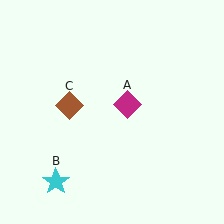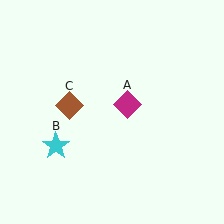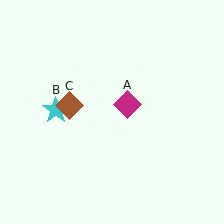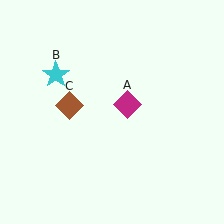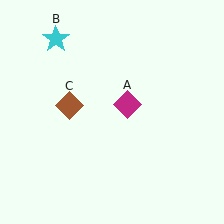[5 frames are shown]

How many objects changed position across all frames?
1 object changed position: cyan star (object B).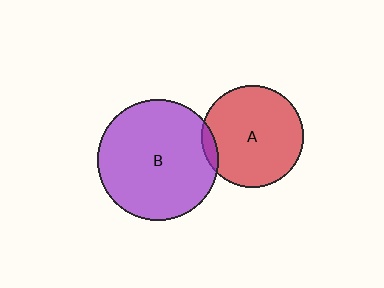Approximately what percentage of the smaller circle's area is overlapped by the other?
Approximately 5%.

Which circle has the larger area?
Circle B (purple).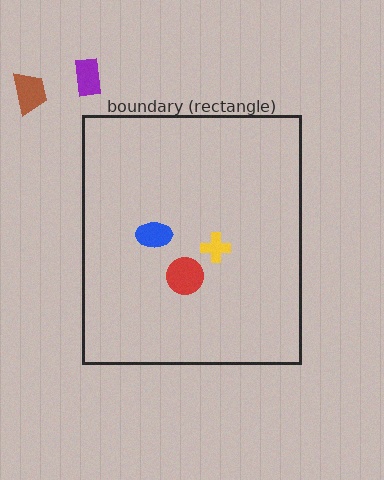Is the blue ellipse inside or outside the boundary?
Inside.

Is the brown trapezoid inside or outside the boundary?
Outside.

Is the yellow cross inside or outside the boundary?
Inside.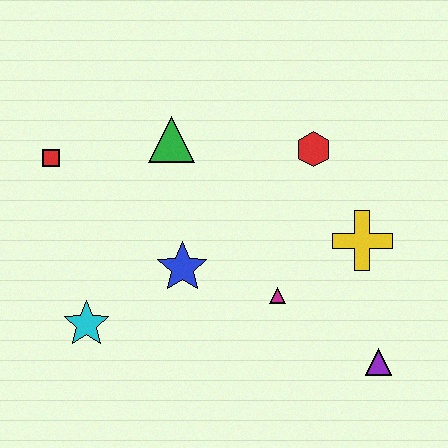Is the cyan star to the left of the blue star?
Yes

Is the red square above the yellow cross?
Yes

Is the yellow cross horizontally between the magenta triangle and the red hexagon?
No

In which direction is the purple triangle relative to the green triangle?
The purple triangle is below the green triangle.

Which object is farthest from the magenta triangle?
The red square is farthest from the magenta triangle.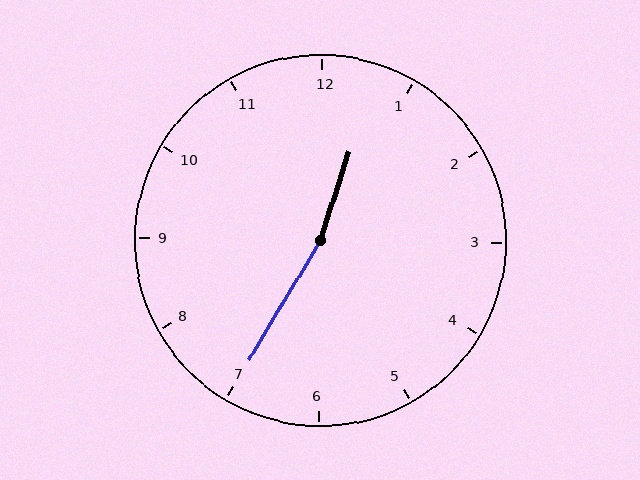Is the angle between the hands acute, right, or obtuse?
It is obtuse.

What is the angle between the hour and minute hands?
Approximately 168 degrees.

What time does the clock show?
12:35.